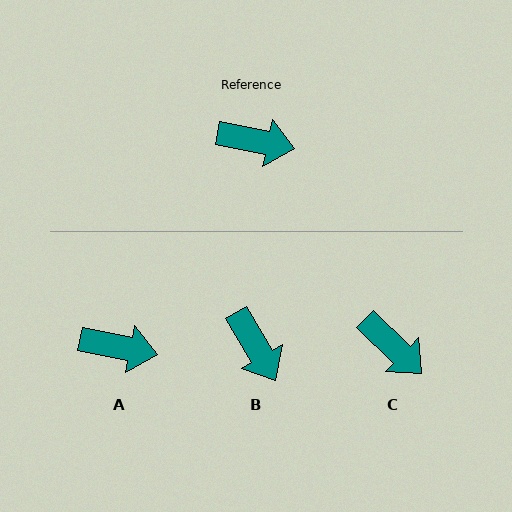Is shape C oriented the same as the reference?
No, it is off by about 32 degrees.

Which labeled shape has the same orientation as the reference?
A.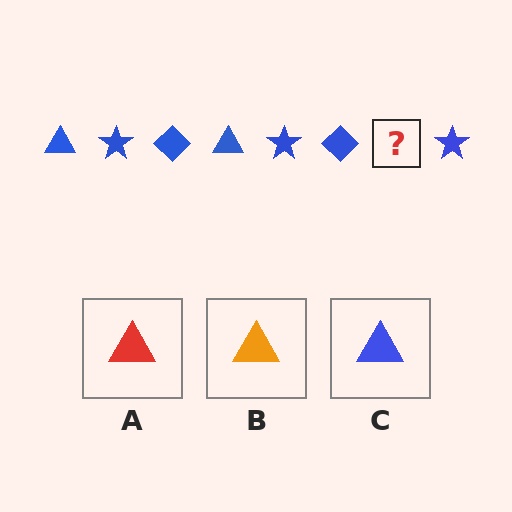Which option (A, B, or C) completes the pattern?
C.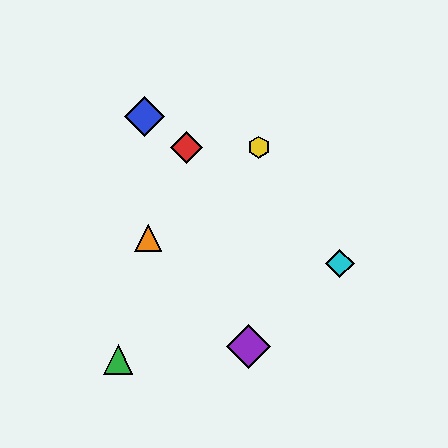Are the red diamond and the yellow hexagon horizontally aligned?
Yes, both are at y≈147.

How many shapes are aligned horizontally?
2 shapes (the red diamond, the yellow hexagon) are aligned horizontally.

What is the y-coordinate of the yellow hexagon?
The yellow hexagon is at y≈147.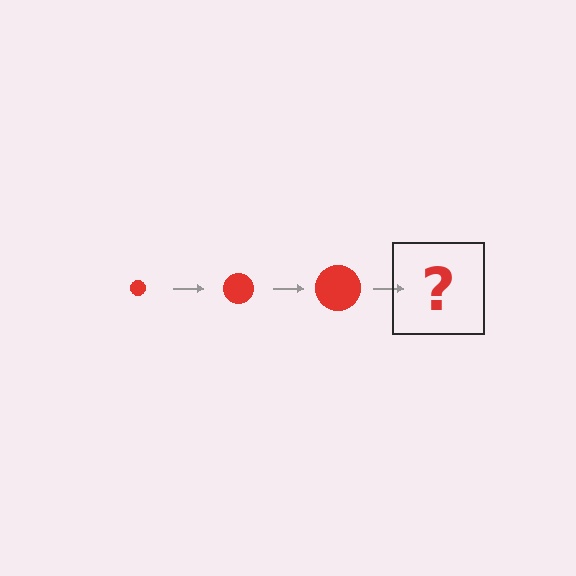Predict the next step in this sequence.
The next step is a red circle, larger than the previous one.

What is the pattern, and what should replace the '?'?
The pattern is that the circle gets progressively larger each step. The '?' should be a red circle, larger than the previous one.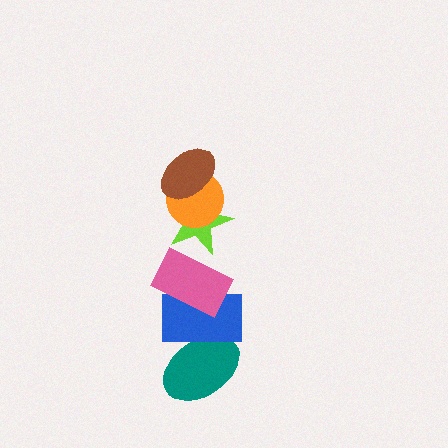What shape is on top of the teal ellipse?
The blue rectangle is on top of the teal ellipse.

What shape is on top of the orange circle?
The brown ellipse is on top of the orange circle.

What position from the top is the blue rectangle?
The blue rectangle is 5th from the top.